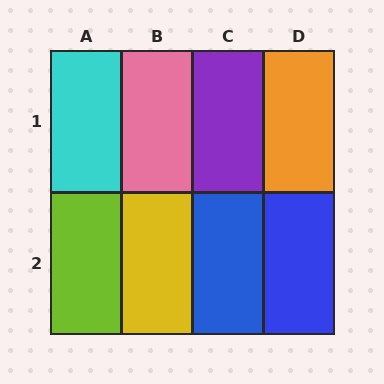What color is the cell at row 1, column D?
Orange.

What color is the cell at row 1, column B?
Pink.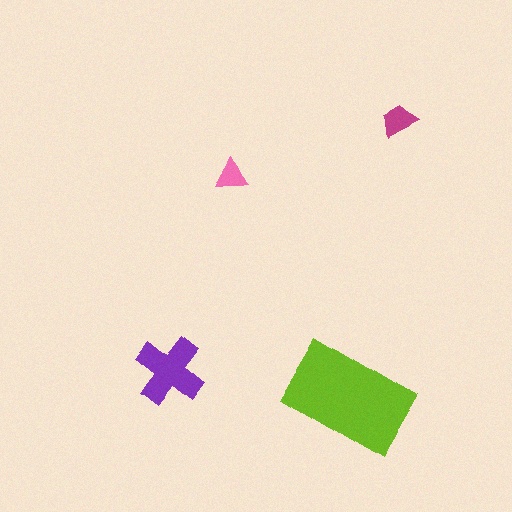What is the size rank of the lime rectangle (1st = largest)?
1st.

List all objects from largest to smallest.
The lime rectangle, the purple cross, the magenta trapezoid, the pink triangle.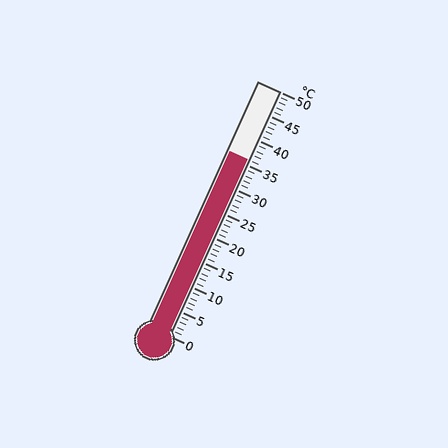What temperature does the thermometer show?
The thermometer shows approximately 36°C.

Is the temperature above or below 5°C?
The temperature is above 5°C.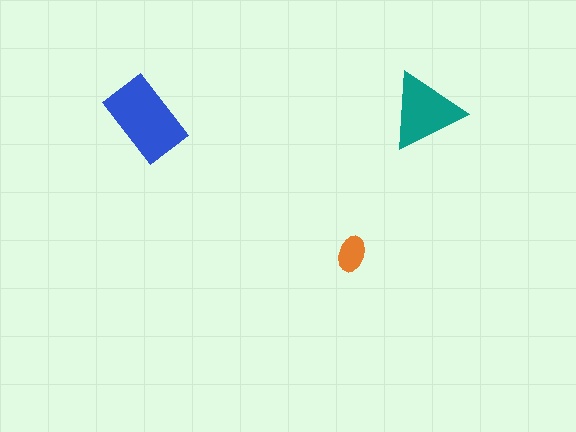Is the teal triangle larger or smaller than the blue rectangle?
Smaller.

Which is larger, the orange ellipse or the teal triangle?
The teal triangle.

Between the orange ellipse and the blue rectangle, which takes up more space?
The blue rectangle.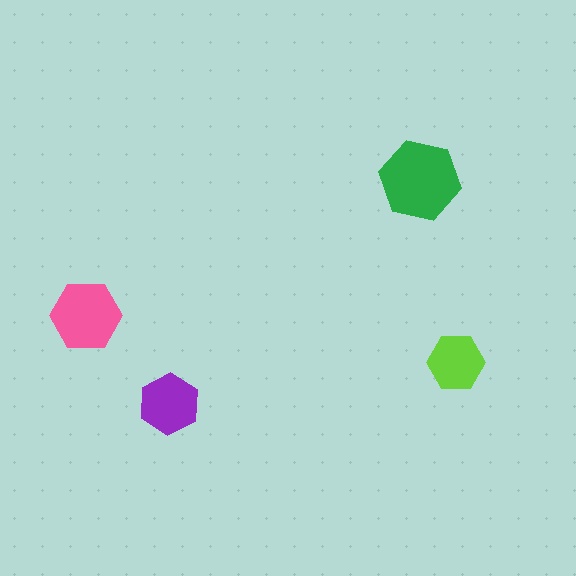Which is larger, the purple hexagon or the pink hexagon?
The pink one.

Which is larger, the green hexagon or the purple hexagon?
The green one.